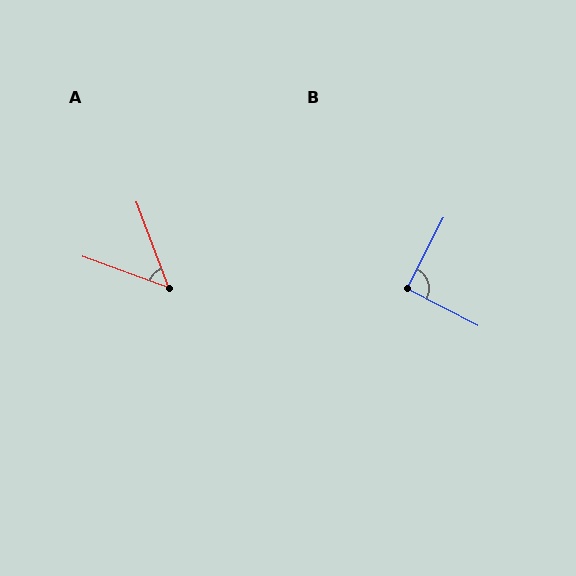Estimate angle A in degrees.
Approximately 49 degrees.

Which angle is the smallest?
A, at approximately 49 degrees.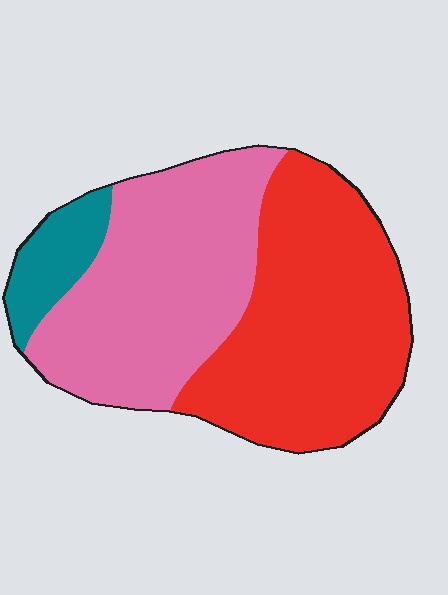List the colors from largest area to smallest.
From largest to smallest: red, pink, teal.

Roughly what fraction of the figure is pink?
Pink takes up about two fifths (2/5) of the figure.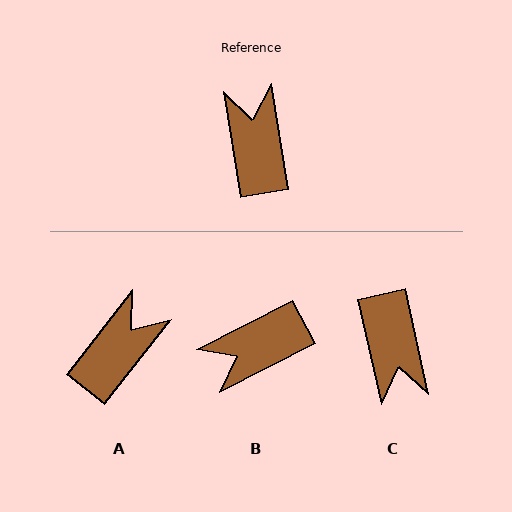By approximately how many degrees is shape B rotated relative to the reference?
Approximately 108 degrees counter-clockwise.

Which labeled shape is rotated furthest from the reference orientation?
C, about 177 degrees away.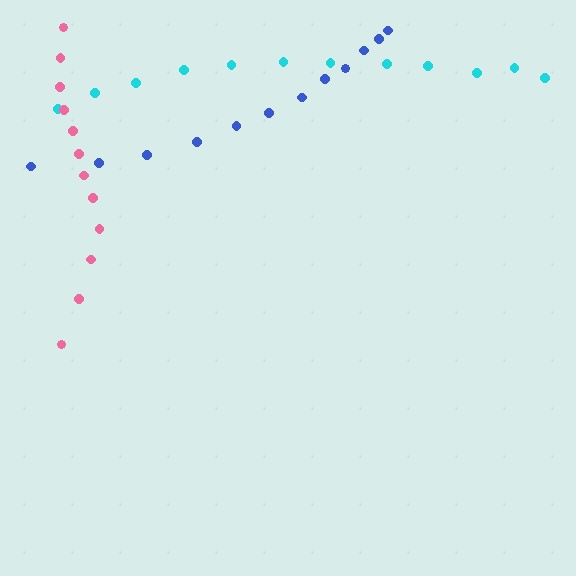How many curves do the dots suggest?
There are 3 distinct paths.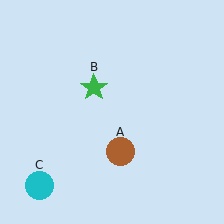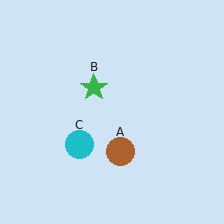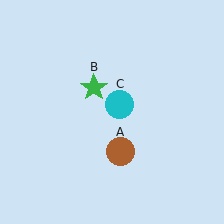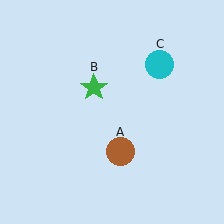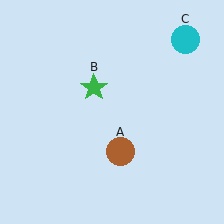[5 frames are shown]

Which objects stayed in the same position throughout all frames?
Brown circle (object A) and green star (object B) remained stationary.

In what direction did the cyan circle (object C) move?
The cyan circle (object C) moved up and to the right.